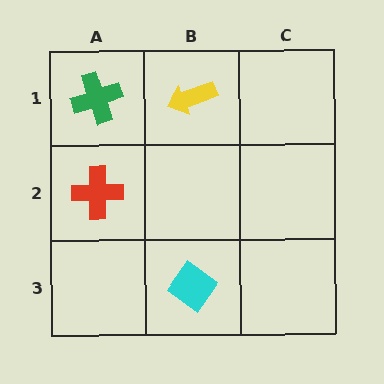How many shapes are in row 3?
1 shape.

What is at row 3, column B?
A cyan diamond.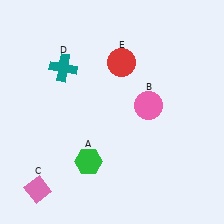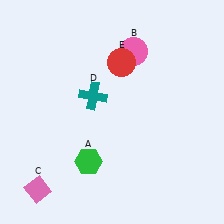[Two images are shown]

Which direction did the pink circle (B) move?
The pink circle (B) moved up.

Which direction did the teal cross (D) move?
The teal cross (D) moved right.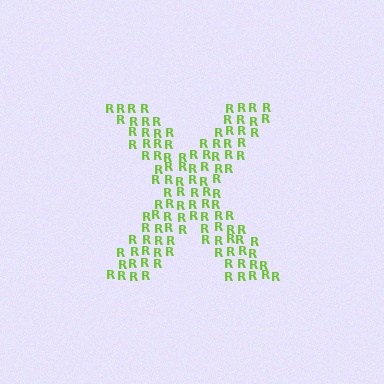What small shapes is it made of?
It is made of small letter R's.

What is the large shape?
The large shape is the letter X.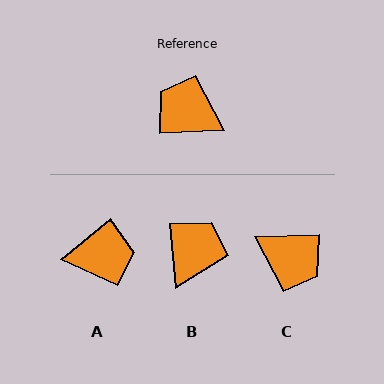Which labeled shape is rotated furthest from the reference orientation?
C, about 179 degrees away.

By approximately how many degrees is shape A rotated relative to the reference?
Approximately 143 degrees clockwise.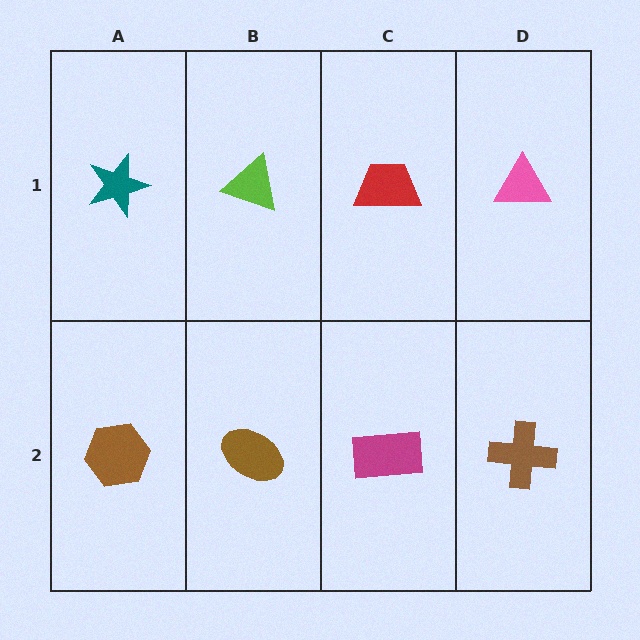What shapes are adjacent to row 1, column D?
A brown cross (row 2, column D), a red trapezoid (row 1, column C).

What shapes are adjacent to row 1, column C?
A magenta rectangle (row 2, column C), a lime triangle (row 1, column B), a pink triangle (row 1, column D).